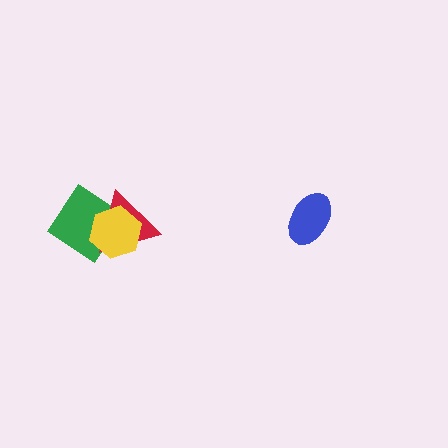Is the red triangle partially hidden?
Yes, it is partially covered by another shape.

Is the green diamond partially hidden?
Yes, it is partially covered by another shape.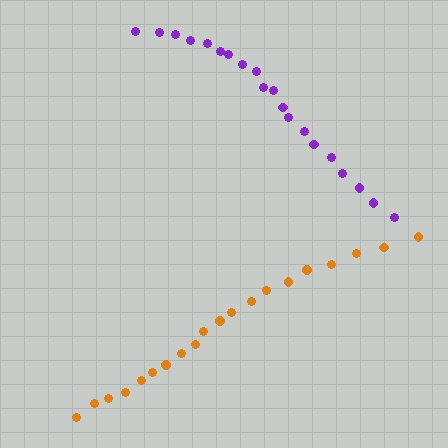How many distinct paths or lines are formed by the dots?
There are 2 distinct paths.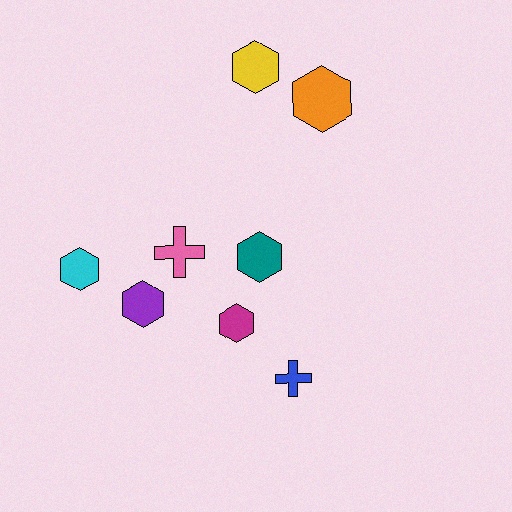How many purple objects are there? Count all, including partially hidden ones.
There is 1 purple object.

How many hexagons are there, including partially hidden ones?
There are 6 hexagons.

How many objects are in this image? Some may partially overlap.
There are 8 objects.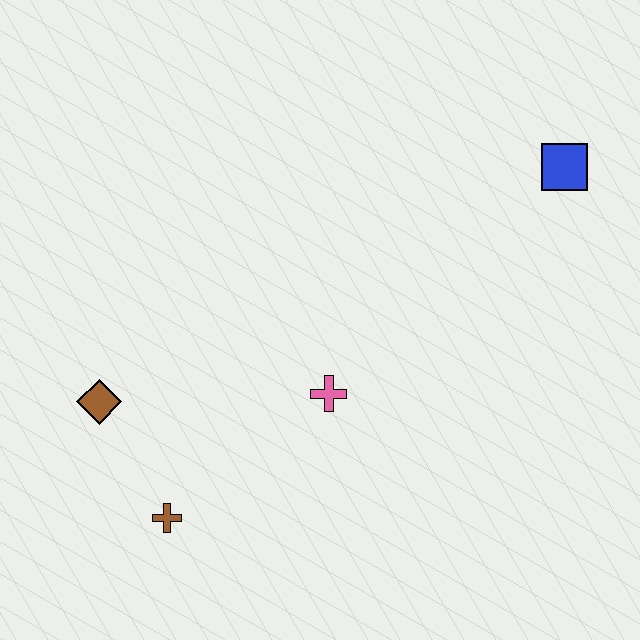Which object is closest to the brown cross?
The brown diamond is closest to the brown cross.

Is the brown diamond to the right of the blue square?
No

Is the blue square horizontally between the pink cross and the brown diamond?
No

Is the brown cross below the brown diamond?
Yes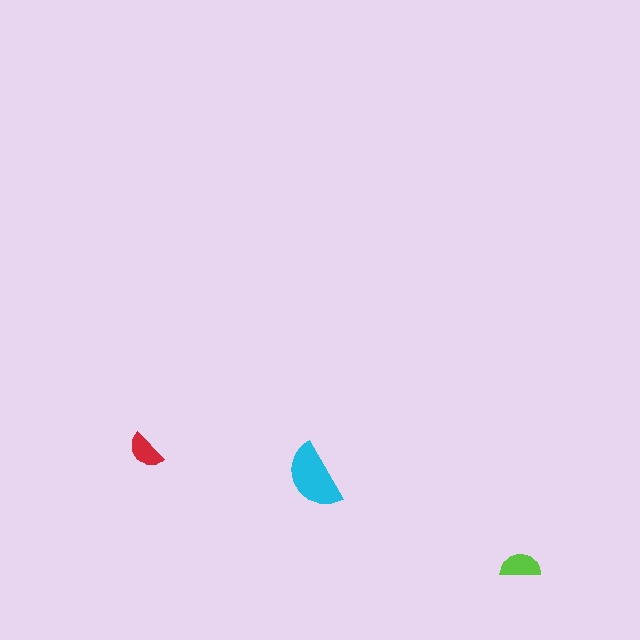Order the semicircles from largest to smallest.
the cyan one, the lime one, the red one.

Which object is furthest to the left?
The red semicircle is leftmost.